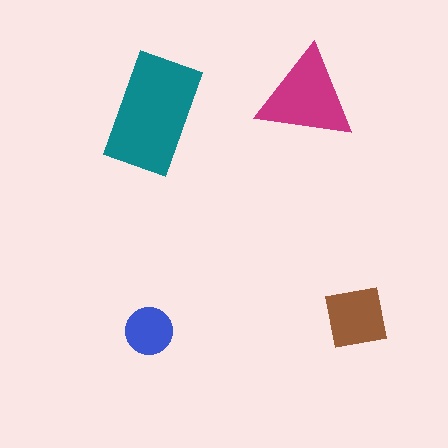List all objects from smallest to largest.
The blue circle, the brown square, the magenta triangle, the teal rectangle.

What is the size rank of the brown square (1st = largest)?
3rd.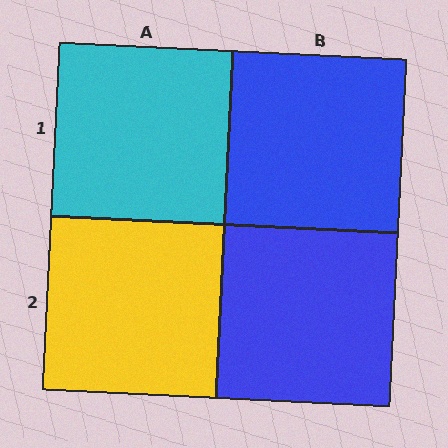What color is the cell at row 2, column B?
Blue.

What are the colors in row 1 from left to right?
Cyan, blue.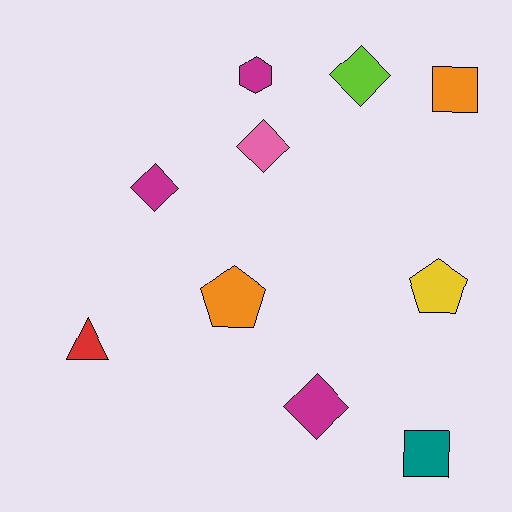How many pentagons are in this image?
There are 2 pentagons.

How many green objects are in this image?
There are no green objects.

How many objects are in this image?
There are 10 objects.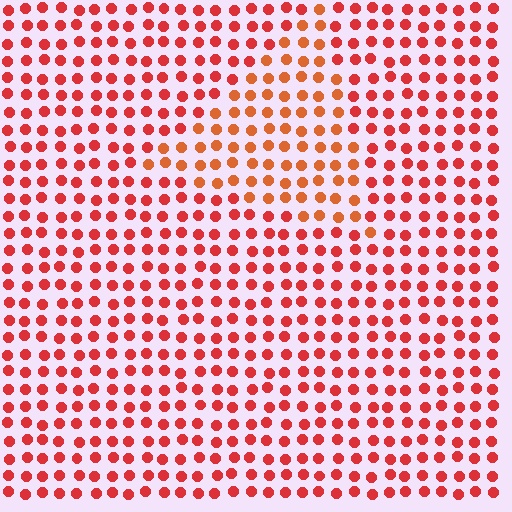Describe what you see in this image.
The image is filled with small red elements in a uniform arrangement. A triangle-shaped region is visible where the elements are tinted to a slightly different hue, forming a subtle color boundary.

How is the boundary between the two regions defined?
The boundary is defined purely by a slight shift in hue (about 22 degrees). Spacing, size, and orientation are identical on both sides.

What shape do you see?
I see a triangle.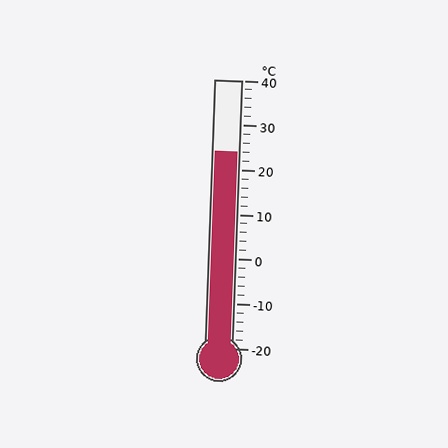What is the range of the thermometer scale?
The thermometer scale ranges from -20°C to 40°C.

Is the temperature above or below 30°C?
The temperature is below 30°C.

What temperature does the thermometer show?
The thermometer shows approximately 24°C.